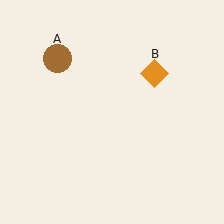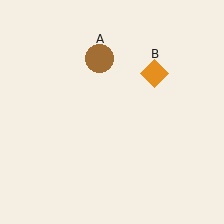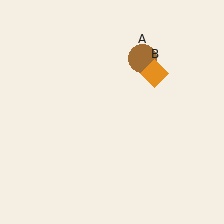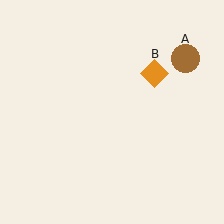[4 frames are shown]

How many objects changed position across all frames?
1 object changed position: brown circle (object A).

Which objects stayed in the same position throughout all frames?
Orange diamond (object B) remained stationary.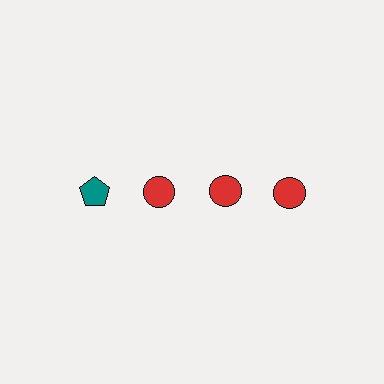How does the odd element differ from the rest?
It differs in both color (teal instead of red) and shape (pentagon instead of circle).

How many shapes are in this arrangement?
There are 4 shapes arranged in a grid pattern.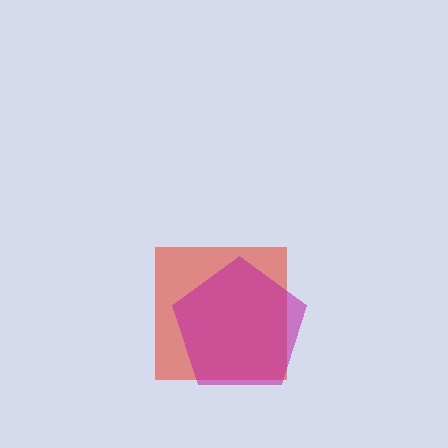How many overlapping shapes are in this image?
There are 2 overlapping shapes in the image.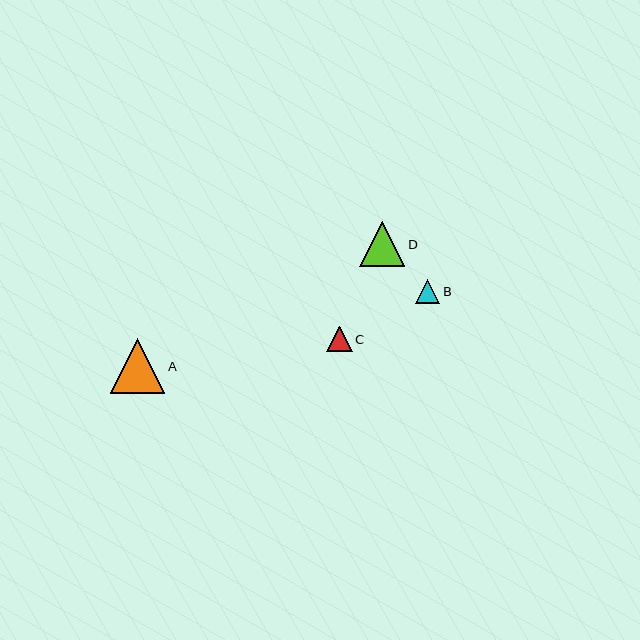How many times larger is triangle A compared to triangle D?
Triangle A is approximately 1.2 times the size of triangle D.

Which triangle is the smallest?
Triangle B is the smallest with a size of approximately 24 pixels.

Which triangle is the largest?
Triangle A is the largest with a size of approximately 55 pixels.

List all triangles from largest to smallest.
From largest to smallest: A, D, C, B.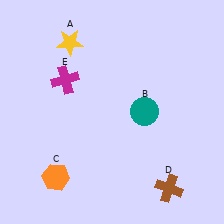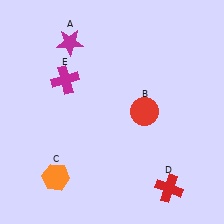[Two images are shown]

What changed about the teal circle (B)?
In Image 1, B is teal. In Image 2, it changed to red.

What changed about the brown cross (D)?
In Image 1, D is brown. In Image 2, it changed to red.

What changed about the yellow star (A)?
In Image 1, A is yellow. In Image 2, it changed to magenta.